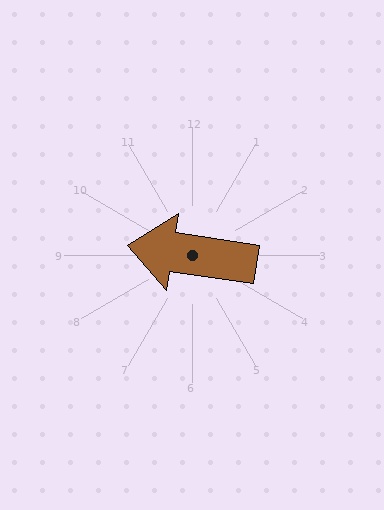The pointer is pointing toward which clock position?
Roughly 9 o'clock.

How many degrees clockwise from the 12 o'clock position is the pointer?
Approximately 279 degrees.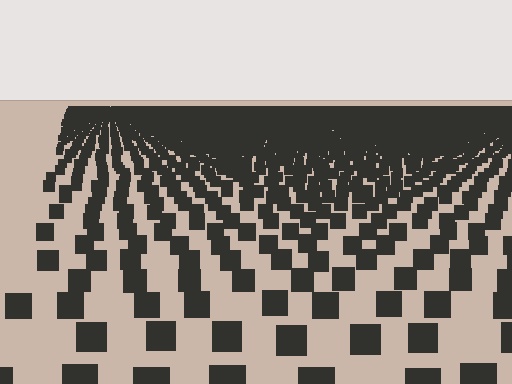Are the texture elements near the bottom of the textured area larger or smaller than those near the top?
Larger. Near the bottom, elements are closer to the viewer and appear at a bigger on-screen size.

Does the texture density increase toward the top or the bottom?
Density increases toward the top.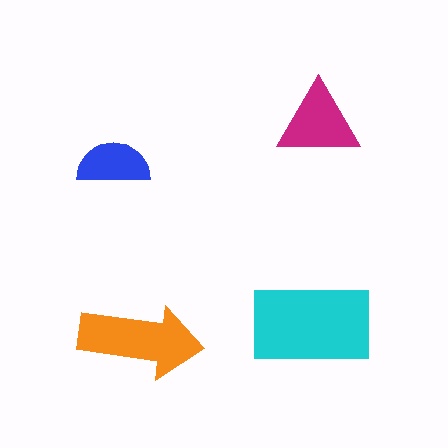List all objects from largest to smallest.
The cyan rectangle, the orange arrow, the magenta triangle, the blue semicircle.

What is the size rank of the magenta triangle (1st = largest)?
3rd.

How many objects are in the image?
There are 4 objects in the image.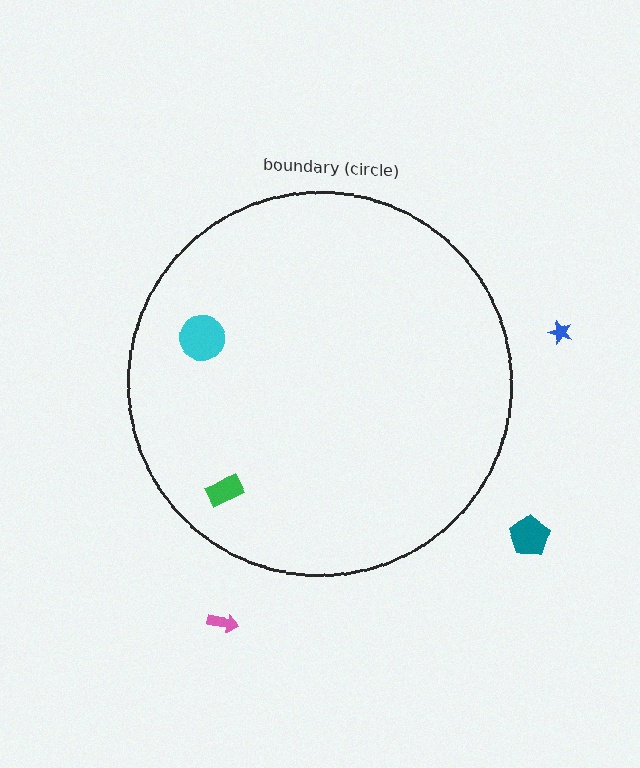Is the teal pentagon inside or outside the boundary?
Outside.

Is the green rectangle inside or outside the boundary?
Inside.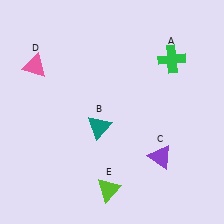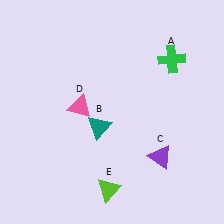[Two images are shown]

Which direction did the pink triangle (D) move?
The pink triangle (D) moved right.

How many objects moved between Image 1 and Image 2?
1 object moved between the two images.